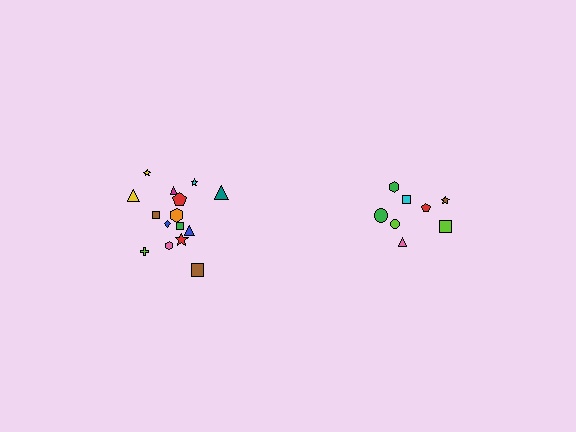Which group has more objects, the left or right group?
The left group.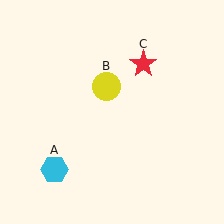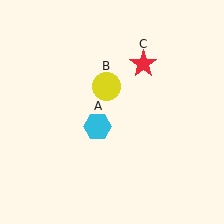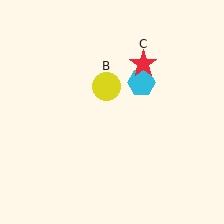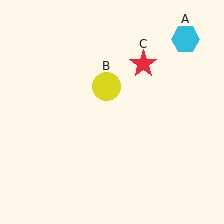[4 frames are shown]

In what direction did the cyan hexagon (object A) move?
The cyan hexagon (object A) moved up and to the right.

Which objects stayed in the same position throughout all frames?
Yellow circle (object B) and red star (object C) remained stationary.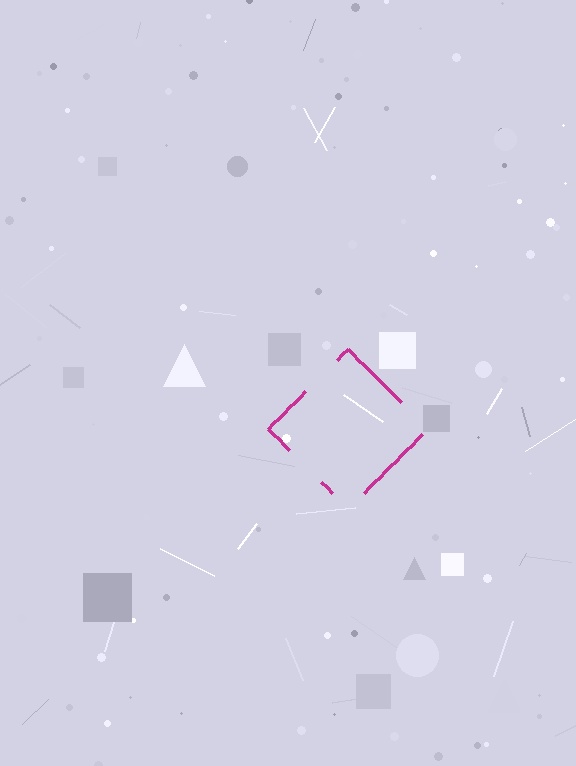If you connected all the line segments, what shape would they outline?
They would outline a diamond.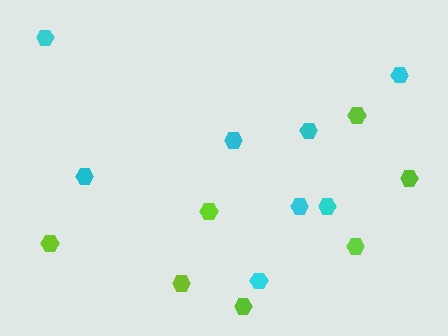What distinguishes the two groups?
There are 2 groups: one group of cyan hexagons (8) and one group of lime hexagons (7).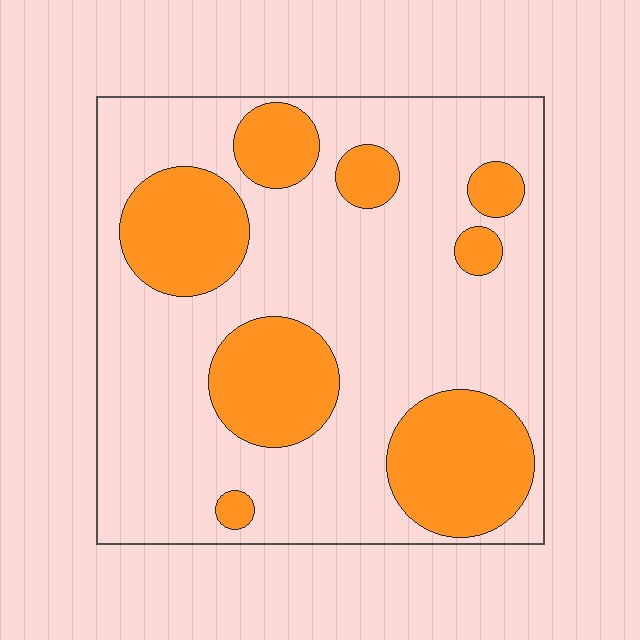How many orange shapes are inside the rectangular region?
8.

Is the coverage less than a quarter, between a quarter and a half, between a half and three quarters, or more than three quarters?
Between a quarter and a half.